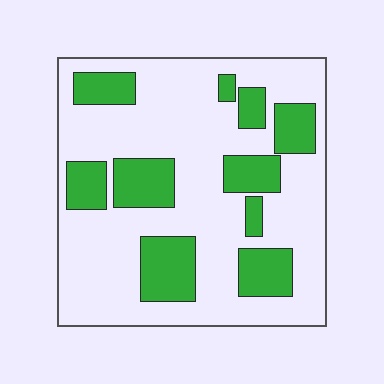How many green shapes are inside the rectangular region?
10.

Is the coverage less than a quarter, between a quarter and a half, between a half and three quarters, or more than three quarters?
Between a quarter and a half.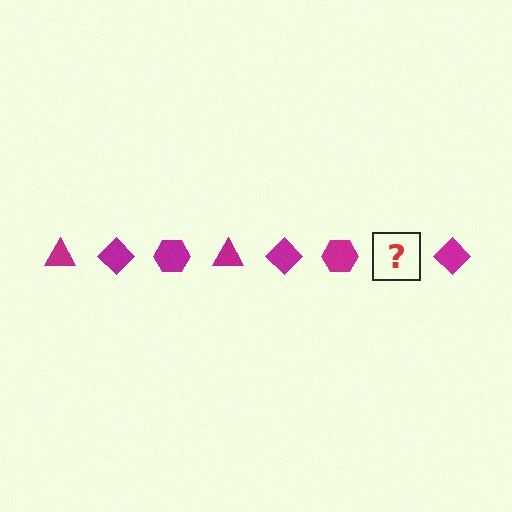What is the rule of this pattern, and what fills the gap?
The rule is that the pattern cycles through triangle, diamond, hexagon shapes in magenta. The gap should be filled with a magenta triangle.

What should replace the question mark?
The question mark should be replaced with a magenta triangle.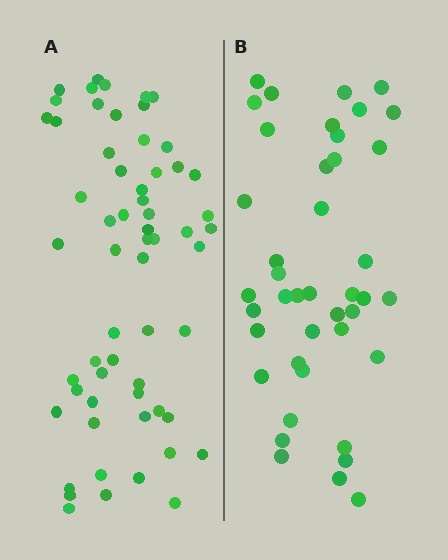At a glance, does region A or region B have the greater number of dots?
Region A (the left region) has more dots.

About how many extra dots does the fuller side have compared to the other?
Region A has approximately 20 more dots than region B.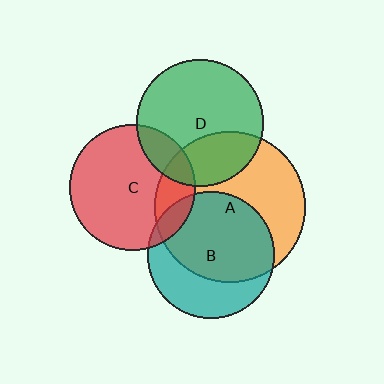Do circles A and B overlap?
Yes.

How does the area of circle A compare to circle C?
Approximately 1.4 times.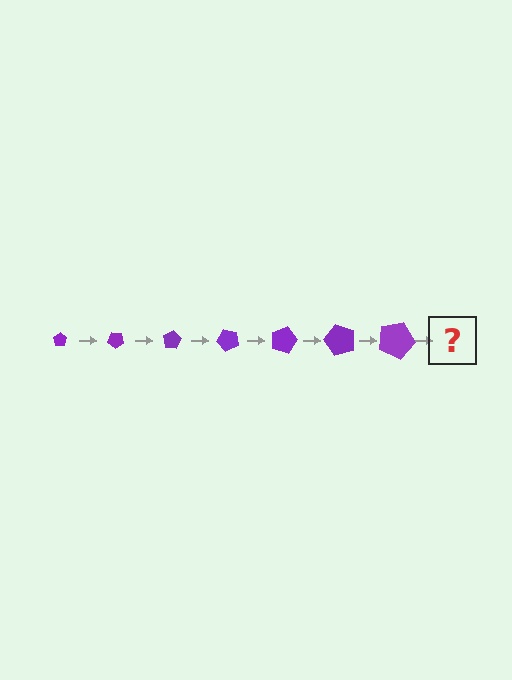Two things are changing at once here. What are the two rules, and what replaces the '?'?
The two rules are that the pentagon grows larger each step and it rotates 40 degrees each step. The '?' should be a pentagon, larger than the previous one and rotated 280 degrees from the start.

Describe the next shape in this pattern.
It should be a pentagon, larger than the previous one and rotated 280 degrees from the start.